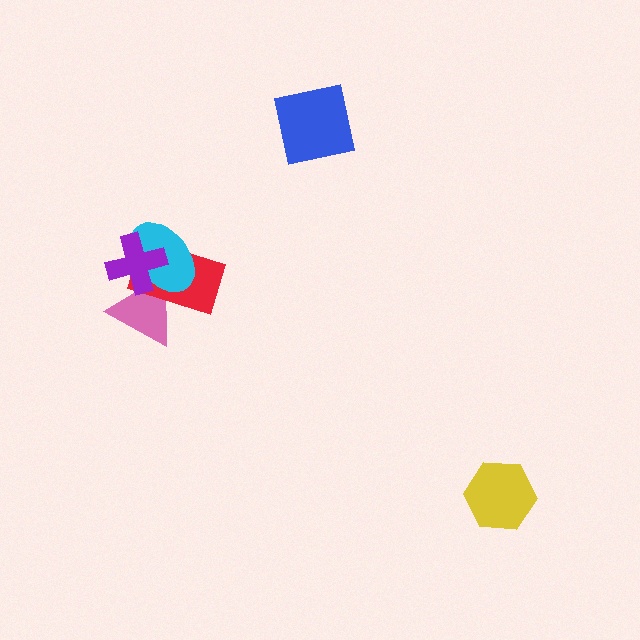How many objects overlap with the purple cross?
3 objects overlap with the purple cross.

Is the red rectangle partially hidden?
Yes, it is partially covered by another shape.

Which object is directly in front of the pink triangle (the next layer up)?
The red rectangle is directly in front of the pink triangle.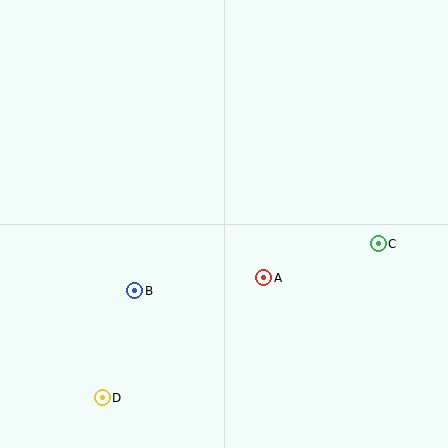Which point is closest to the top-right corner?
Point C is closest to the top-right corner.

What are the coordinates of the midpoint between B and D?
The midpoint between B and D is at (119, 344).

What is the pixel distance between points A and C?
The distance between A and C is 120 pixels.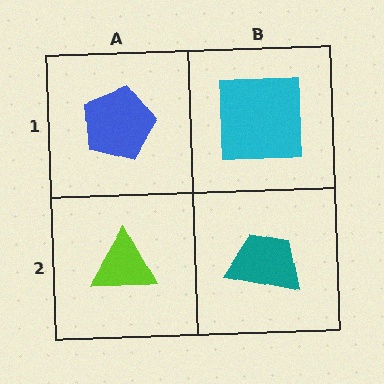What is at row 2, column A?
A lime triangle.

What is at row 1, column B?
A cyan square.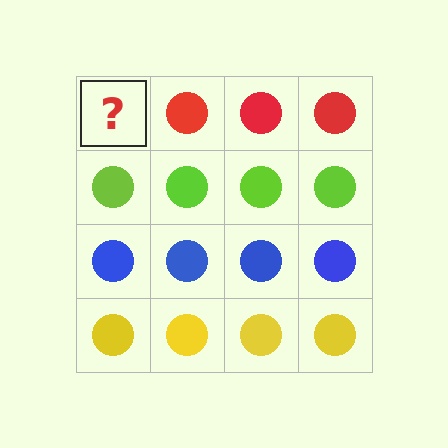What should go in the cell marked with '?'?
The missing cell should contain a red circle.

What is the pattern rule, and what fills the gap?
The rule is that each row has a consistent color. The gap should be filled with a red circle.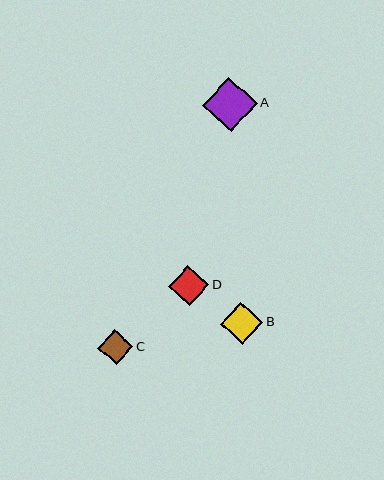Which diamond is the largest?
Diamond A is the largest with a size of approximately 54 pixels.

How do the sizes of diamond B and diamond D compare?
Diamond B and diamond D are approximately the same size.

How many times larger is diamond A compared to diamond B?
Diamond A is approximately 1.3 times the size of diamond B.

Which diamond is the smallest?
Diamond C is the smallest with a size of approximately 35 pixels.